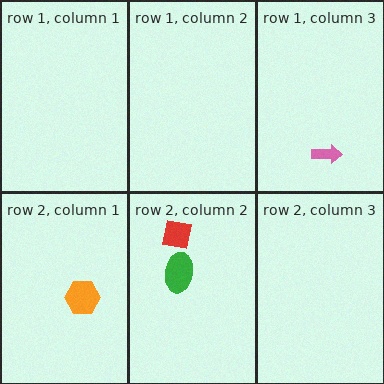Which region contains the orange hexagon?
The row 2, column 1 region.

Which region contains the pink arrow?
The row 1, column 3 region.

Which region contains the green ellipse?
The row 2, column 2 region.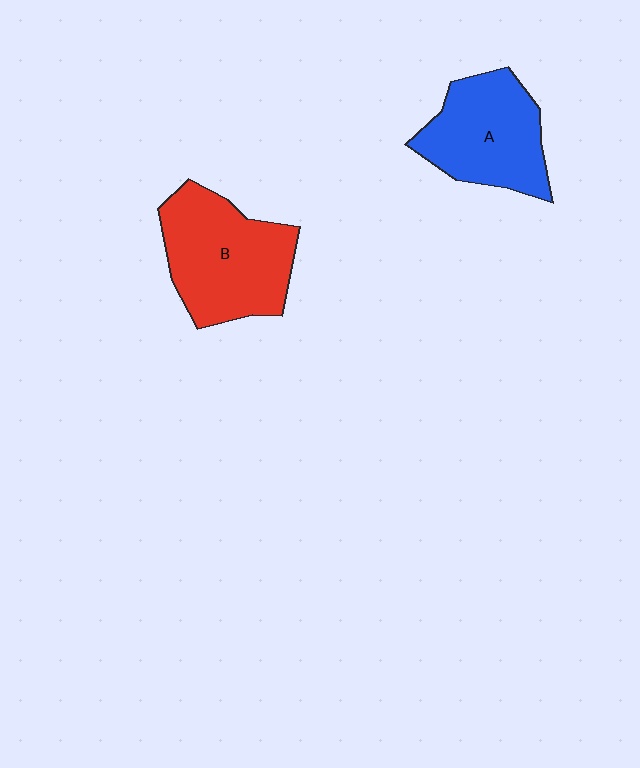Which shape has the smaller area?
Shape A (blue).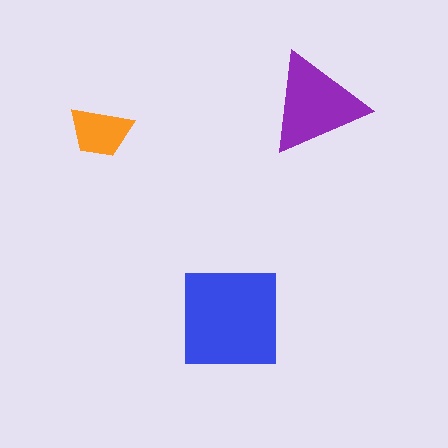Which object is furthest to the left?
The orange trapezoid is leftmost.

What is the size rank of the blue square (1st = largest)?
1st.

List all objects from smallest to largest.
The orange trapezoid, the purple triangle, the blue square.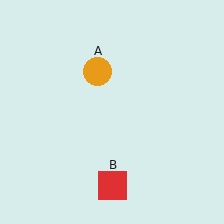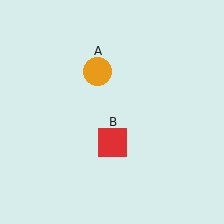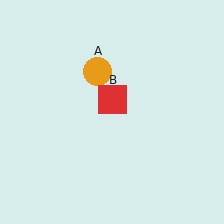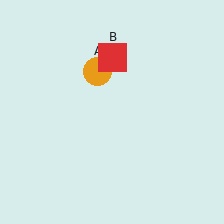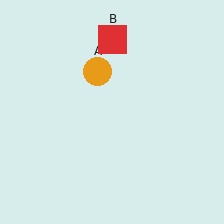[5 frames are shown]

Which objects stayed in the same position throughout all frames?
Orange circle (object A) remained stationary.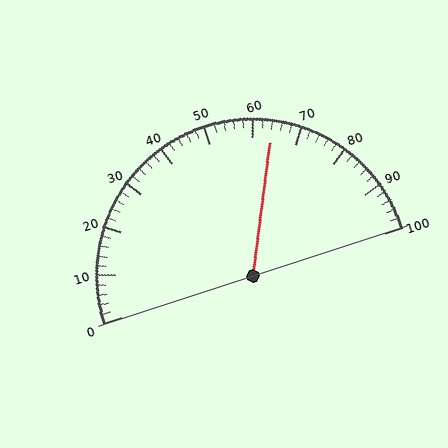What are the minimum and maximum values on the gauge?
The gauge ranges from 0 to 100.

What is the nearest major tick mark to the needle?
The nearest major tick mark is 60.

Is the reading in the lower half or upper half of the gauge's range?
The reading is in the upper half of the range (0 to 100).